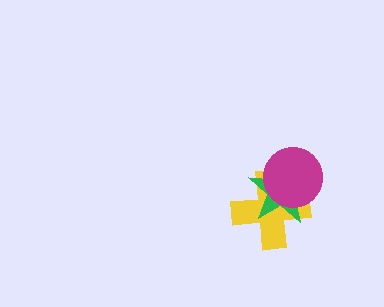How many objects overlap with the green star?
2 objects overlap with the green star.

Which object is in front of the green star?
The magenta circle is in front of the green star.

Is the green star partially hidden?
Yes, it is partially covered by another shape.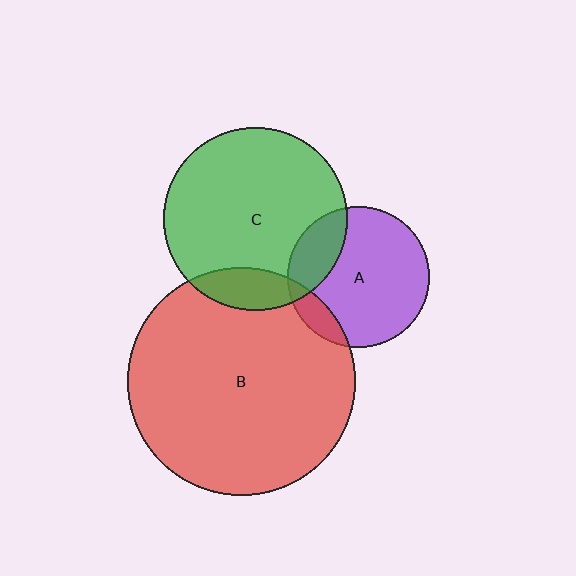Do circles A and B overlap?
Yes.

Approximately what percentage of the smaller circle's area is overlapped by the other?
Approximately 10%.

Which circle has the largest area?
Circle B (red).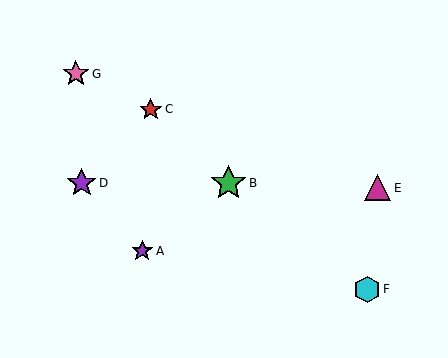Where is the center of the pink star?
The center of the pink star is at (76, 74).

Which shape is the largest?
The green star (labeled B) is the largest.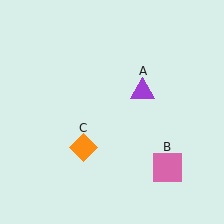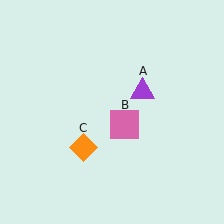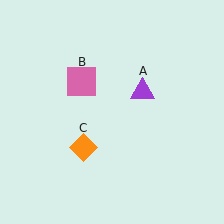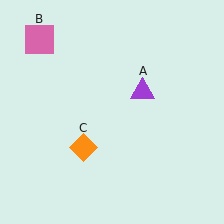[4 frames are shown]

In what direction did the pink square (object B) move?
The pink square (object B) moved up and to the left.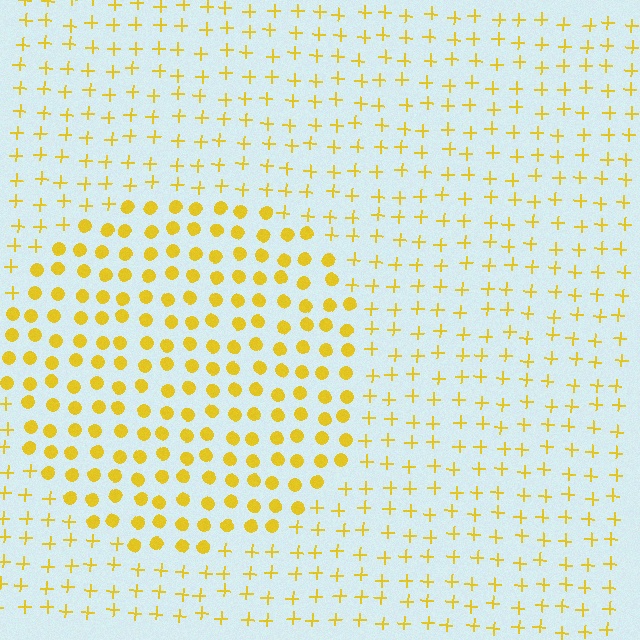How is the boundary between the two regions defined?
The boundary is defined by a change in element shape: circles inside vs. plus signs outside. All elements share the same color and spacing.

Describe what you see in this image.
The image is filled with small yellow elements arranged in a uniform grid. A circle-shaped region contains circles, while the surrounding area contains plus signs. The boundary is defined purely by the change in element shape.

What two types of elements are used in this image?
The image uses circles inside the circle region and plus signs outside it.